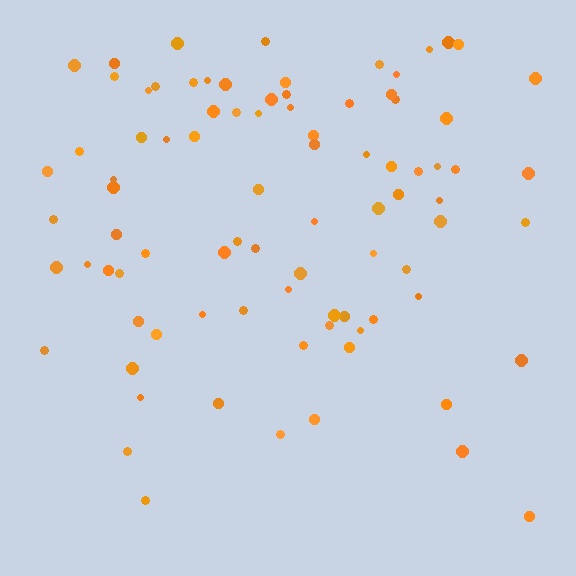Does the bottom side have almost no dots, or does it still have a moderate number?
Still a moderate number, just noticeably fewer than the top.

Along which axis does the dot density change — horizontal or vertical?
Vertical.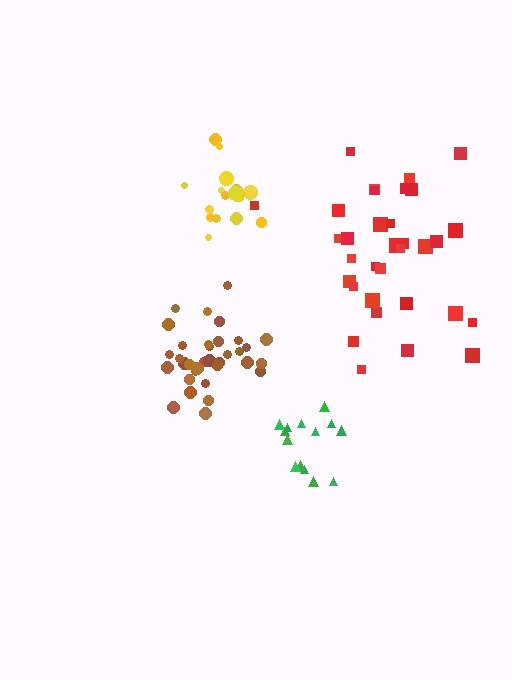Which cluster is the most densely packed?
Green.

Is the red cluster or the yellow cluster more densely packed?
Yellow.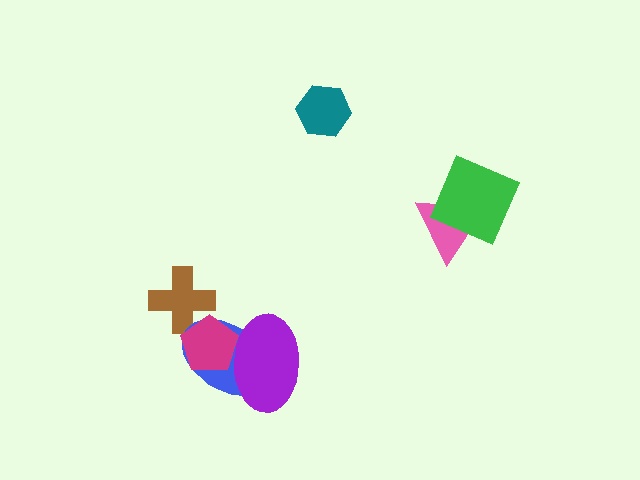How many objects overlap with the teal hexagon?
0 objects overlap with the teal hexagon.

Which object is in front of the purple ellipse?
The magenta pentagon is in front of the purple ellipse.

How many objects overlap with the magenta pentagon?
3 objects overlap with the magenta pentagon.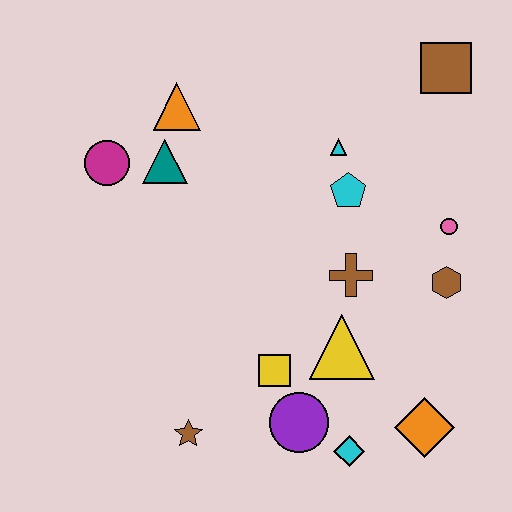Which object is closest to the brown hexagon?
The pink circle is closest to the brown hexagon.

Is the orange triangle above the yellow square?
Yes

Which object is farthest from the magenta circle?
The orange diamond is farthest from the magenta circle.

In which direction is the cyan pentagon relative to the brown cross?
The cyan pentagon is above the brown cross.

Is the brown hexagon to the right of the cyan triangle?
Yes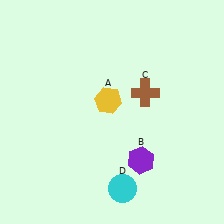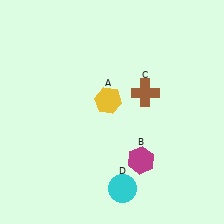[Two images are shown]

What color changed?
The hexagon (B) changed from purple in Image 1 to magenta in Image 2.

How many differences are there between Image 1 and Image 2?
There is 1 difference between the two images.